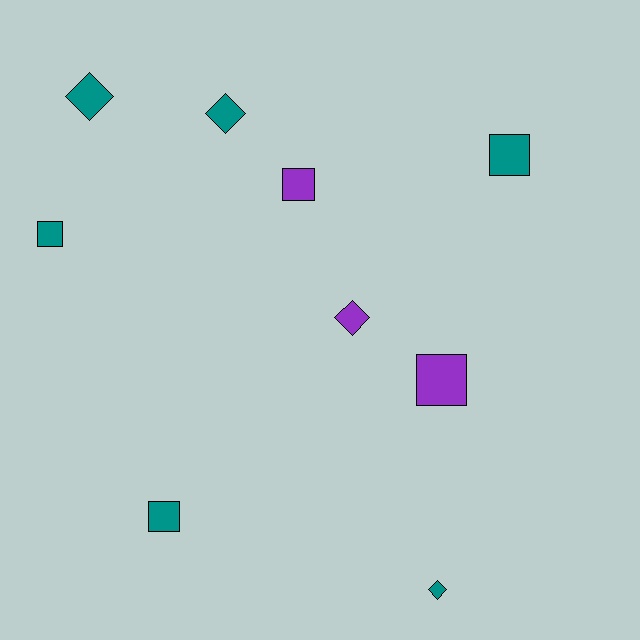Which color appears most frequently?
Teal, with 6 objects.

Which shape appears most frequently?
Square, with 5 objects.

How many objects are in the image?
There are 9 objects.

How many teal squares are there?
There are 3 teal squares.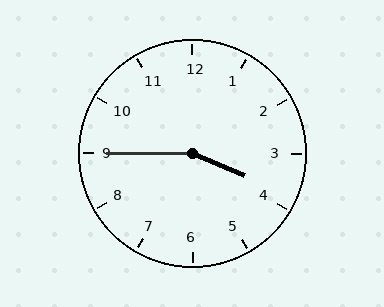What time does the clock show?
3:45.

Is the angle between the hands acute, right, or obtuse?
It is obtuse.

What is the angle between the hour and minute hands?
Approximately 158 degrees.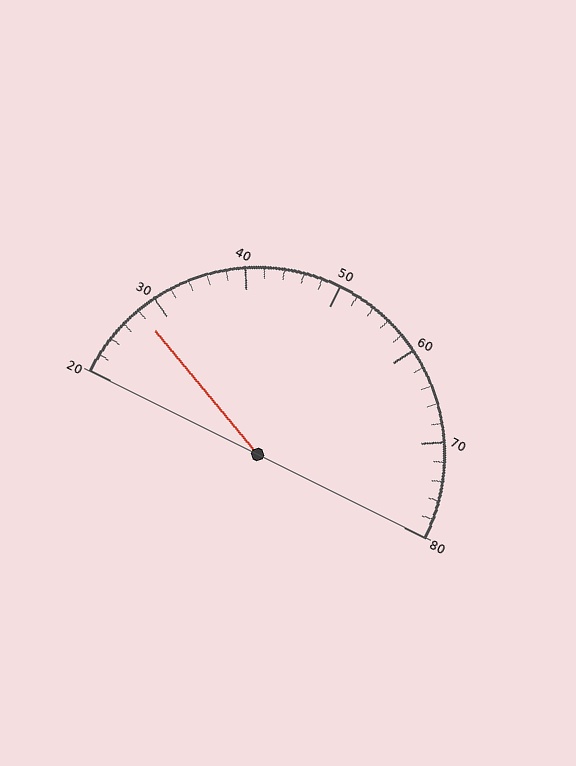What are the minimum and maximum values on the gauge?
The gauge ranges from 20 to 80.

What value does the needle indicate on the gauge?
The needle indicates approximately 28.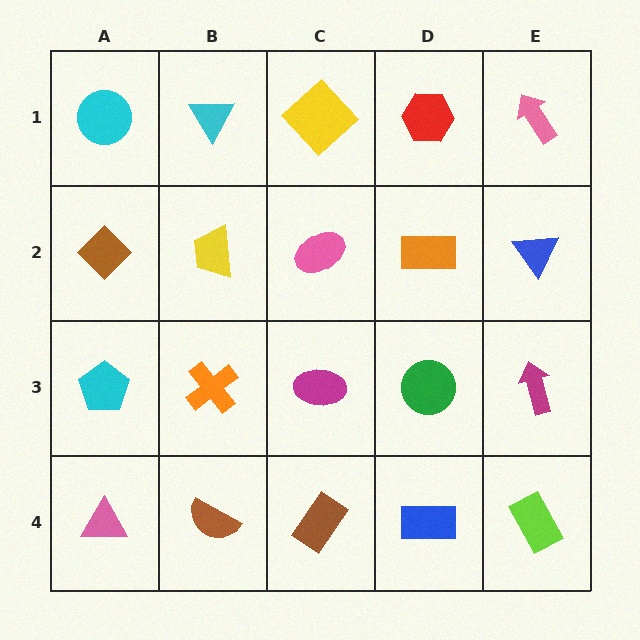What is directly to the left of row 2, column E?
An orange rectangle.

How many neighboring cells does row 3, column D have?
4.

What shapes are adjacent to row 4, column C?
A magenta ellipse (row 3, column C), a brown semicircle (row 4, column B), a blue rectangle (row 4, column D).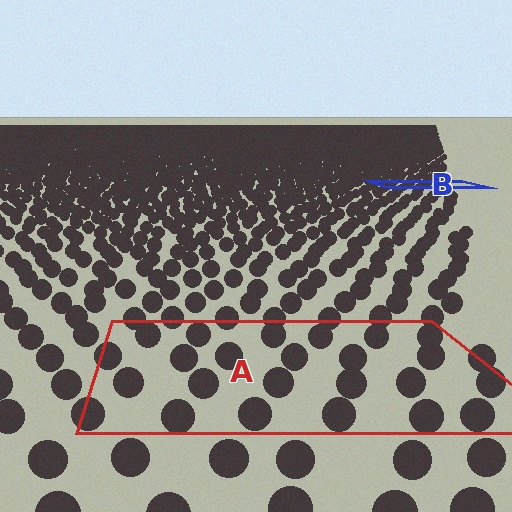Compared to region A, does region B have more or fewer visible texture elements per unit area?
Region B has more texture elements per unit area — they are packed more densely because it is farther away.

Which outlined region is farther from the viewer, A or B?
Region B is farther from the viewer — the texture elements inside it appear smaller and more densely packed.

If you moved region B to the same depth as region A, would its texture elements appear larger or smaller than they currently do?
They would appear larger. At a closer depth, the same texture elements are projected at a bigger on-screen size.